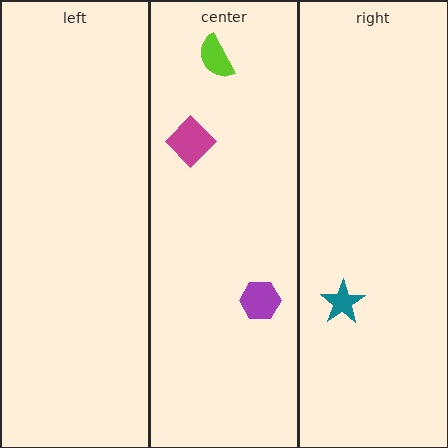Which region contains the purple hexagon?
The center region.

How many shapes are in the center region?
3.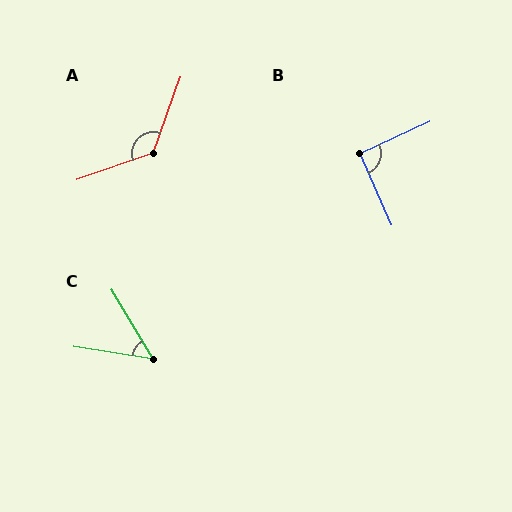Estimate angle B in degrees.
Approximately 91 degrees.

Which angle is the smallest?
C, at approximately 50 degrees.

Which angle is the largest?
A, at approximately 129 degrees.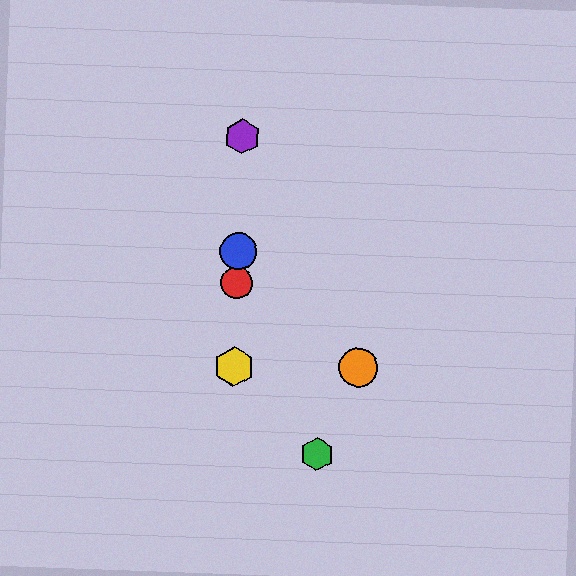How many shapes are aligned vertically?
4 shapes (the red circle, the blue circle, the yellow hexagon, the purple hexagon) are aligned vertically.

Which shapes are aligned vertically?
The red circle, the blue circle, the yellow hexagon, the purple hexagon are aligned vertically.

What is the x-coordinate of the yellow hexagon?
The yellow hexagon is at x≈234.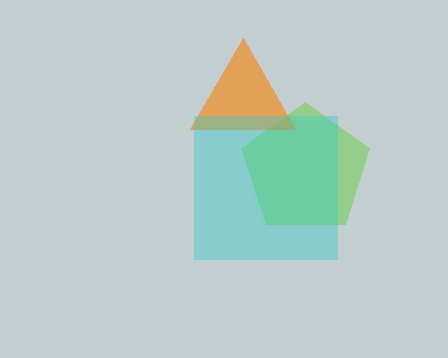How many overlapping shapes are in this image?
There are 3 overlapping shapes in the image.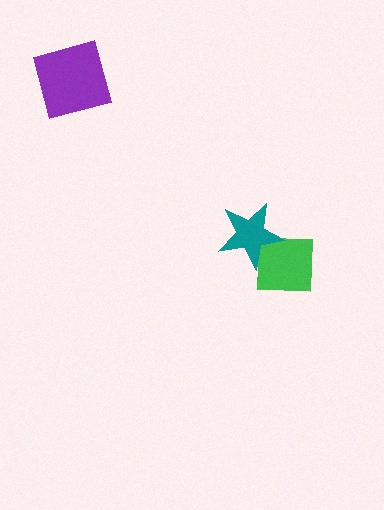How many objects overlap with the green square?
1 object overlaps with the green square.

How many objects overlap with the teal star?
1 object overlaps with the teal star.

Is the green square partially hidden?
Yes, it is partially covered by another shape.